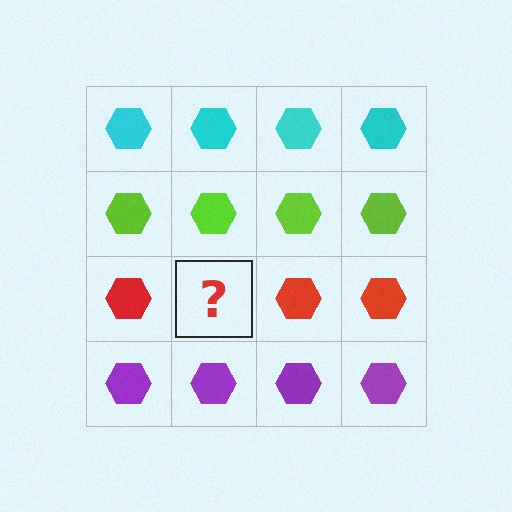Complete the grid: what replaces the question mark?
The question mark should be replaced with a red hexagon.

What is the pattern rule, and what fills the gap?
The rule is that each row has a consistent color. The gap should be filled with a red hexagon.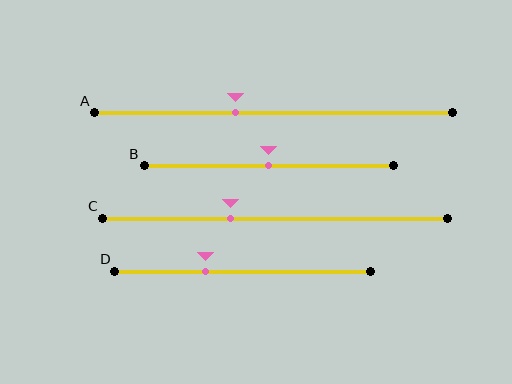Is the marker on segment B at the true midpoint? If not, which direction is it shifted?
Yes, the marker on segment B is at the true midpoint.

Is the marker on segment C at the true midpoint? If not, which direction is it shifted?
No, the marker on segment C is shifted to the left by about 13% of the segment length.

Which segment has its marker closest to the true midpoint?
Segment B has its marker closest to the true midpoint.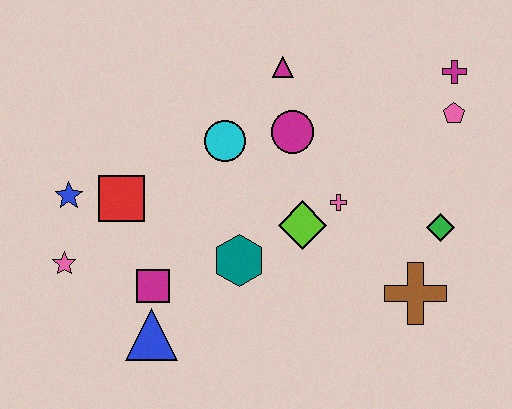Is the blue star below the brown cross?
No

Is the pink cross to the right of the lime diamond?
Yes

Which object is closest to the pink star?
The blue star is closest to the pink star.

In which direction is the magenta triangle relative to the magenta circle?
The magenta triangle is above the magenta circle.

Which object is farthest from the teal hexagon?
The magenta cross is farthest from the teal hexagon.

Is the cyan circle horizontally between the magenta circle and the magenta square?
Yes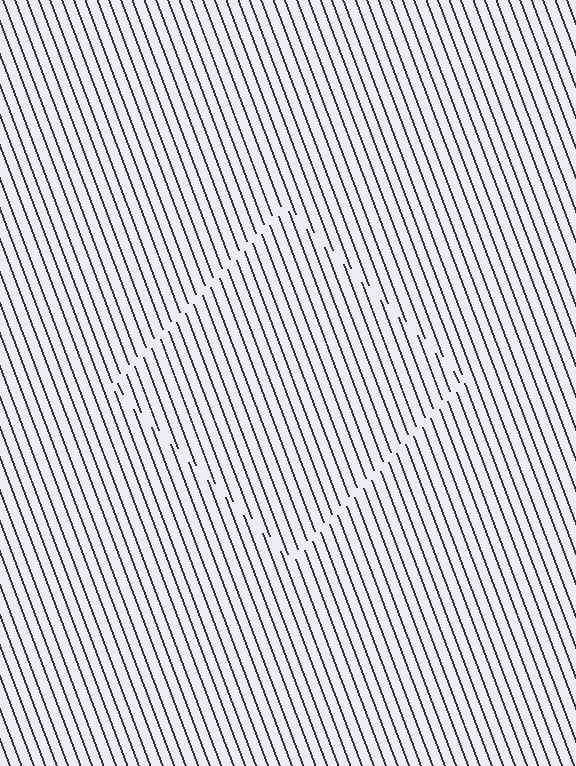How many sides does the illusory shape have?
4 sides — the line-ends trace a square.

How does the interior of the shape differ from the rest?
The interior of the shape contains the same grating, shifted by half a period — the contour is defined by the phase discontinuity where line-ends from the inner and outer gratings abut.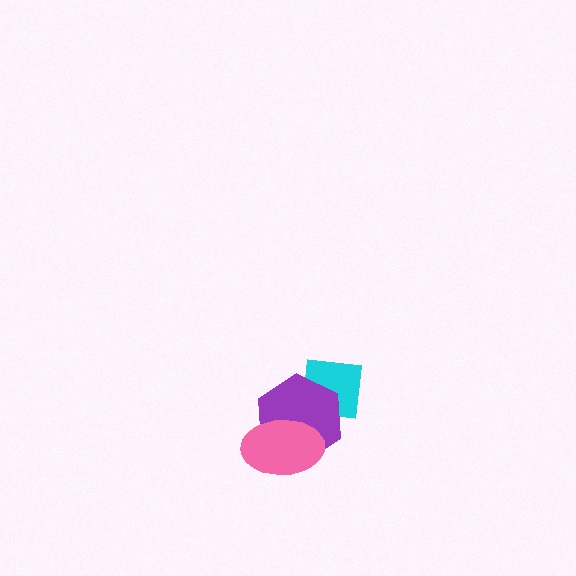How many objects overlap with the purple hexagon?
2 objects overlap with the purple hexagon.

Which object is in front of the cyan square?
The purple hexagon is in front of the cyan square.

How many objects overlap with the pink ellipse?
1 object overlaps with the pink ellipse.